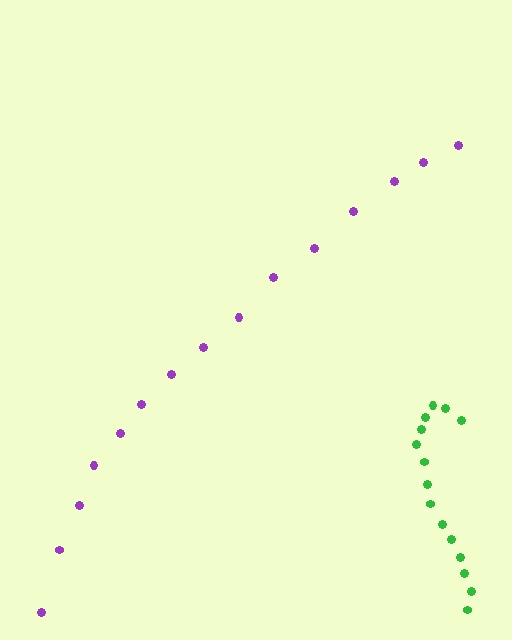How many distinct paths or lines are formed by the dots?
There are 2 distinct paths.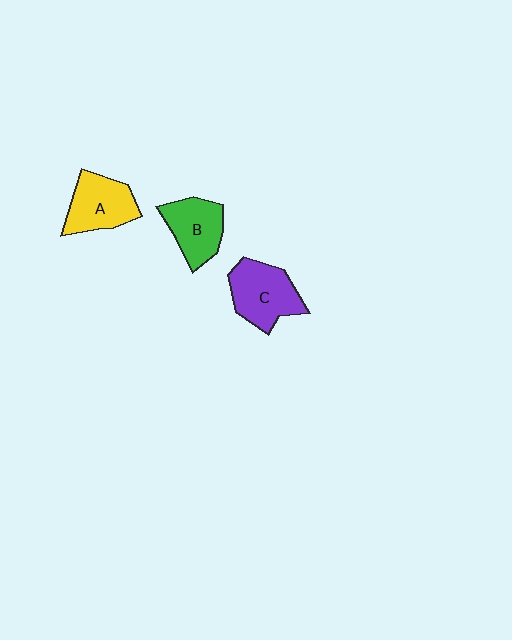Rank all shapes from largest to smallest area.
From largest to smallest: C (purple), A (yellow), B (green).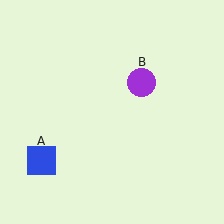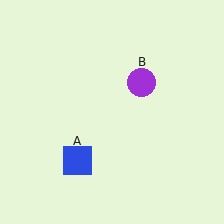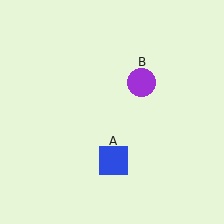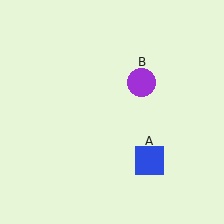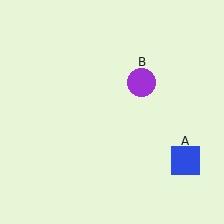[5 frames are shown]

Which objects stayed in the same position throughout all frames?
Purple circle (object B) remained stationary.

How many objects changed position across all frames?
1 object changed position: blue square (object A).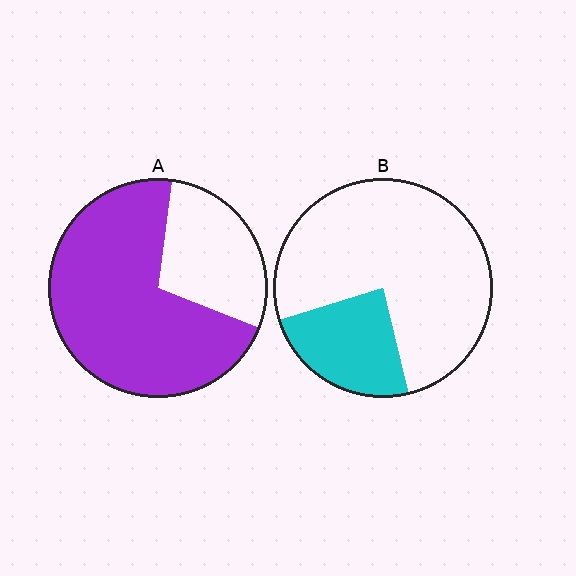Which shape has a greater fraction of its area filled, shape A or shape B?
Shape A.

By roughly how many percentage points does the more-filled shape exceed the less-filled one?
By roughly 45 percentage points (A over B).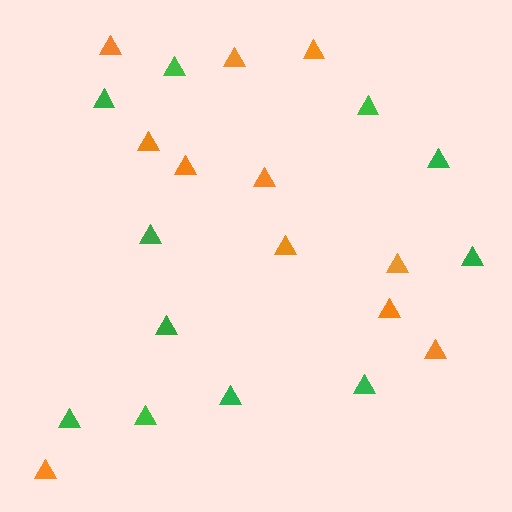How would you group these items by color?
There are 2 groups: one group of orange triangles (11) and one group of green triangles (11).